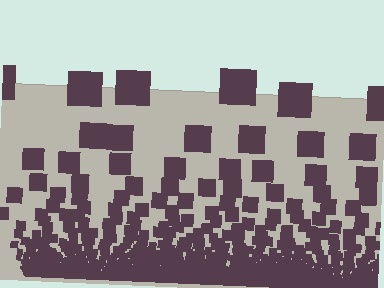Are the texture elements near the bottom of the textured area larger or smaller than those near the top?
Smaller. The gradient is inverted — elements near the bottom are smaller and denser.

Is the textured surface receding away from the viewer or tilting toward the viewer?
The surface appears to tilt toward the viewer. Texture elements get larger and sparser toward the top.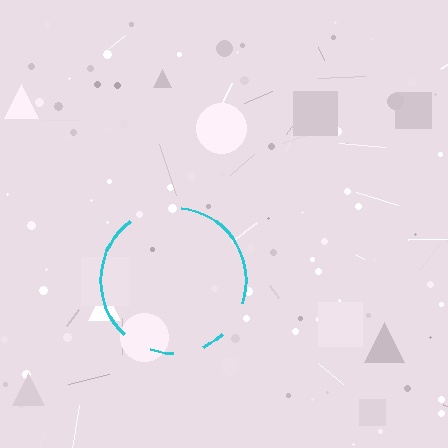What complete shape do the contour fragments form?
The contour fragments form a circle.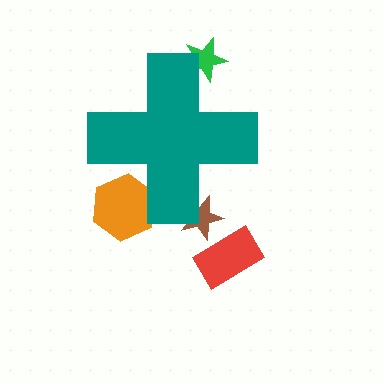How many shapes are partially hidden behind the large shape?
3 shapes are partially hidden.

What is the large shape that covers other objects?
A teal cross.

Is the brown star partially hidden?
Yes, the brown star is partially hidden behind the teal cross.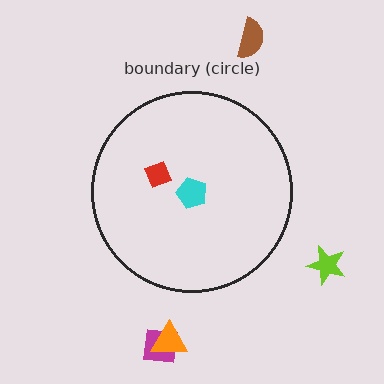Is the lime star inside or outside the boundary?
Outside.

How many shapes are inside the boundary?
2 inside, 4 outside.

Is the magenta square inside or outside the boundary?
Outside.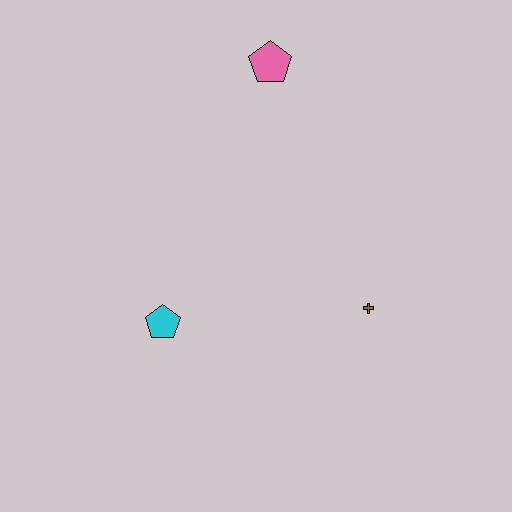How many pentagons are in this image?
There are 2 pentagons.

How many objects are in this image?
There are 3 objects.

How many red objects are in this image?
There are no red objects.